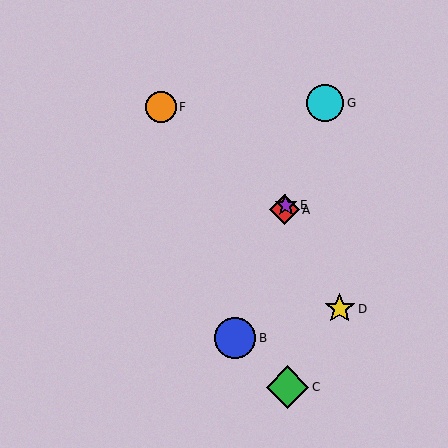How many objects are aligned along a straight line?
4 objects (A, B, E, G) are aligned along a straight line.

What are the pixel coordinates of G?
Object G is at (325, 103).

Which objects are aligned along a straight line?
Objects A, B, E, G are aligned along a straight line.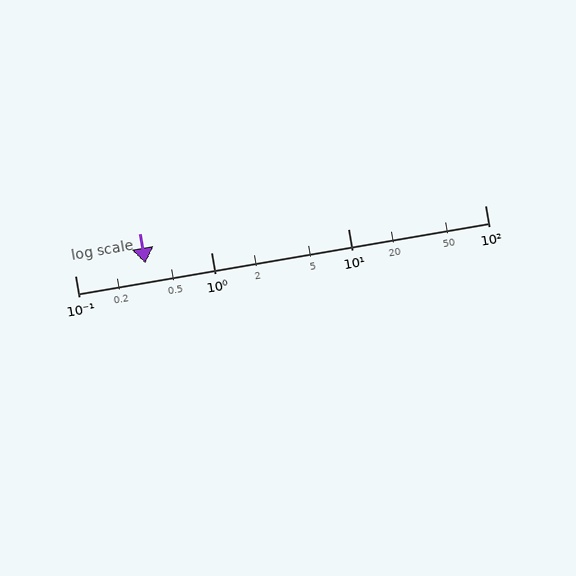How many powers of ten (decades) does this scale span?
The scale spans 3 decades, from 0.1 to 100.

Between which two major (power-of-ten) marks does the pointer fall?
The pointer is between 0.1 and 1.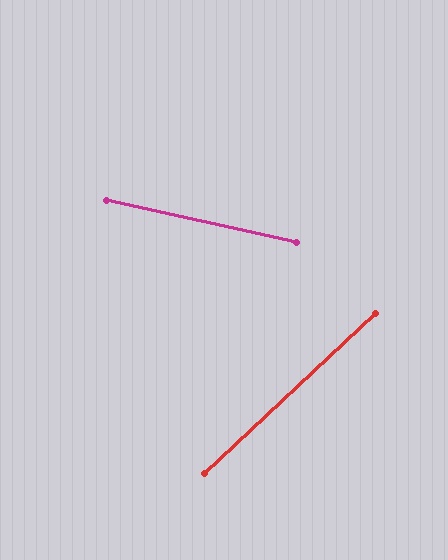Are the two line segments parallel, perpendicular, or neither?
Neither parallel nor perpendicular — they differ by about 56°.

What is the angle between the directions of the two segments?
Approximately 56 degrees.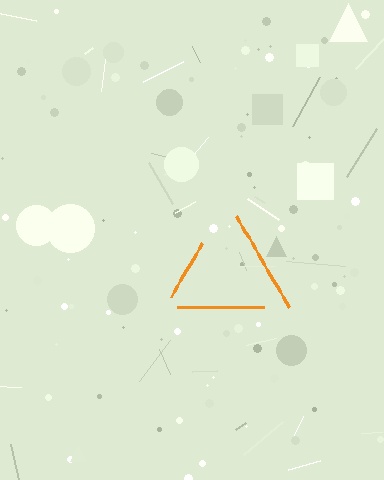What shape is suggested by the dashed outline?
The dashed outline suggests a triangle.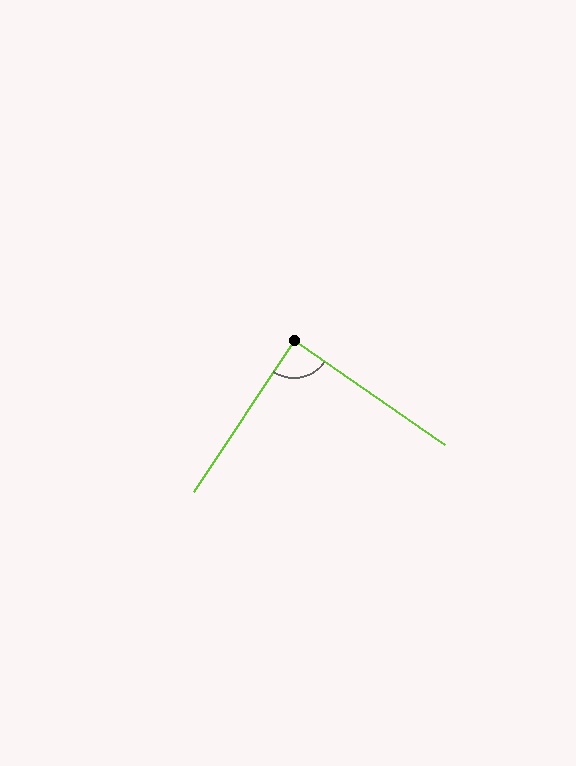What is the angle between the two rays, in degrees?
Approximately 89 degrees.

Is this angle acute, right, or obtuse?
It is approximately a right angle.